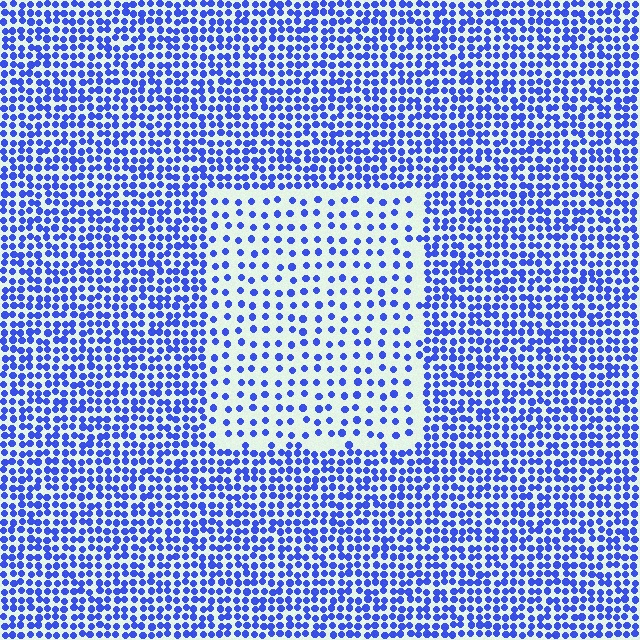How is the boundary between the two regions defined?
The boundary is defined by a change in element density (approximately 2.3x ratio). All elements are the same color, size, and shape.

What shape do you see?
I see a rectangle.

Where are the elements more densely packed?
The elements are more densely packed outside the rectangle boundary.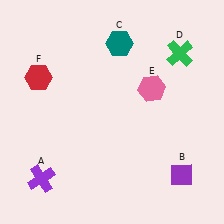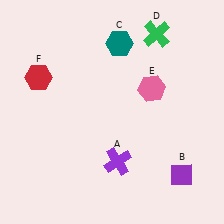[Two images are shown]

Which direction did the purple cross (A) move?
The purple cross (A) moved right.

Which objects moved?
The objects that moved are: the purple cross (A), the green cross (D).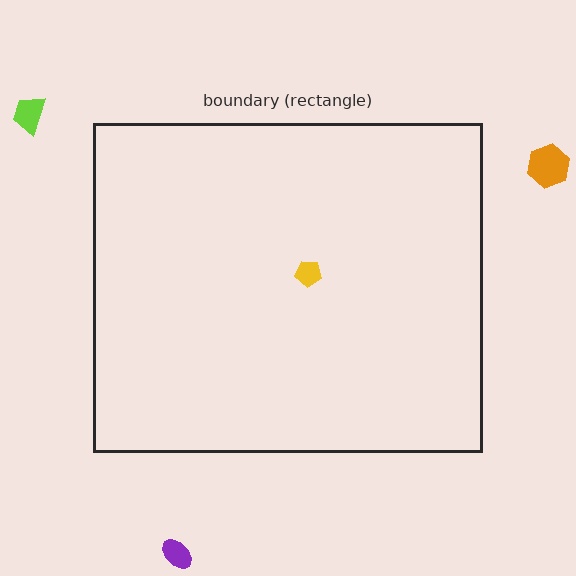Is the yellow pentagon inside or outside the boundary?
Inside.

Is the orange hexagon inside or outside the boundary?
Outside.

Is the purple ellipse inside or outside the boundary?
Outside.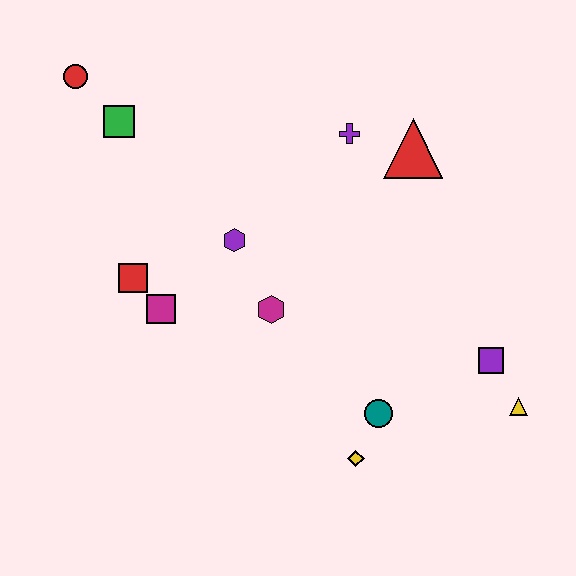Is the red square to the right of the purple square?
No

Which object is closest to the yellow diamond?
The teal circle is closest to the yellow diamond.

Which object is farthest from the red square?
The yellow triangle is farthest from the red square.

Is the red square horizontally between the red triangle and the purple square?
No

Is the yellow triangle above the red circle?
No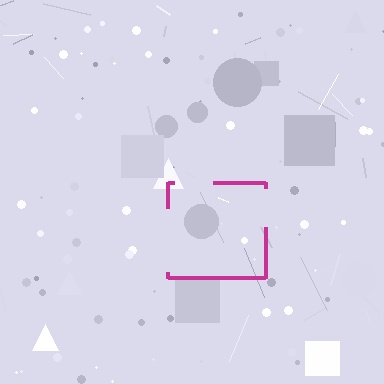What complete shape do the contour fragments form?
The contour fragments form a square.